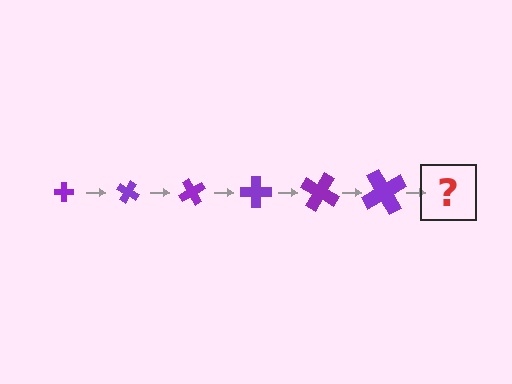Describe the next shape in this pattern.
It should be a cross, larger than the previous one and rotated 180 degrees from the start.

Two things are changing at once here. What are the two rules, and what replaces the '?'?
The two rules are that the cross grows larger each step and it rotates 30 degrees each step. The '?' should be a cross, larger than the previous one and rotated 180 degrees from the start.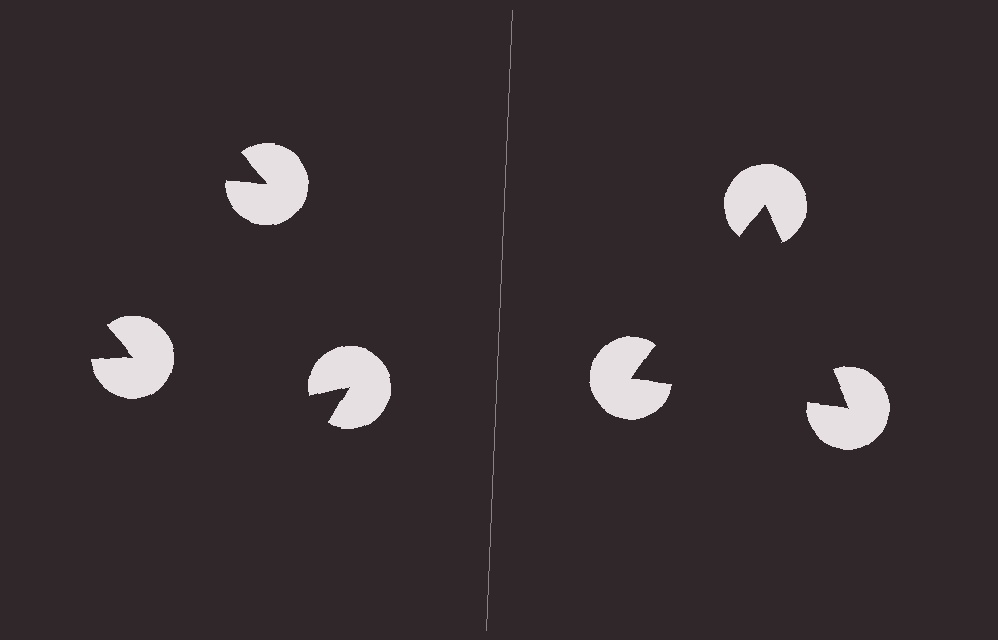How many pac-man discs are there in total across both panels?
6 — 3 on each side.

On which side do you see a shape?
An illusory triangle appears on the right side. On the left side the wedge cuts are rotated, so no coherent shape forms.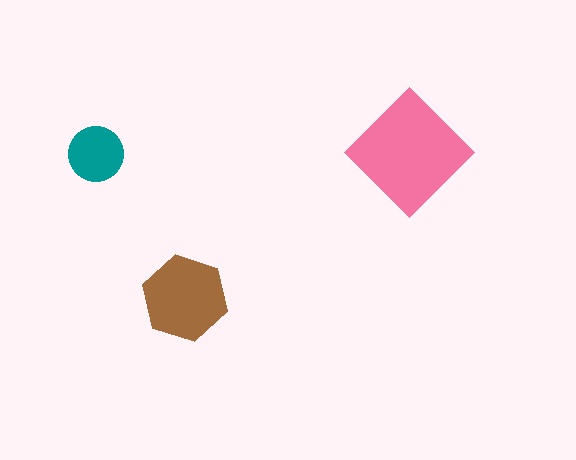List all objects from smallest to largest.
The teal circle, the brown hexagon, the pink diamond.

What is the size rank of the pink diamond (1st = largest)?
1st.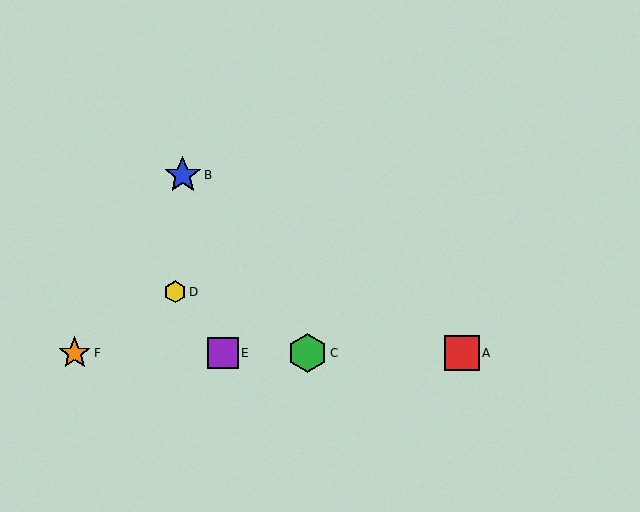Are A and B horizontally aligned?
No, A is at y≈353 and B is at y≈175.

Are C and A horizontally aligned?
Yes, both are at y≈353.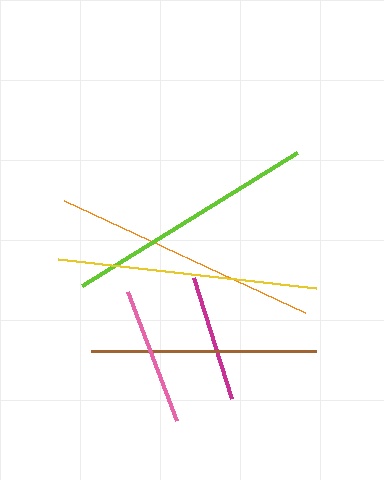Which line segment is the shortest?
The magenta line is the shortest at approximately 127 pixels.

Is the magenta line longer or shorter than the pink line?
The pink line is longer than the magenta line.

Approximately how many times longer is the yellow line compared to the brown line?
The yellow line is approximately 1.2 times the length of the brown line.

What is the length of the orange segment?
The orange segment is approximately 265 pixels long.